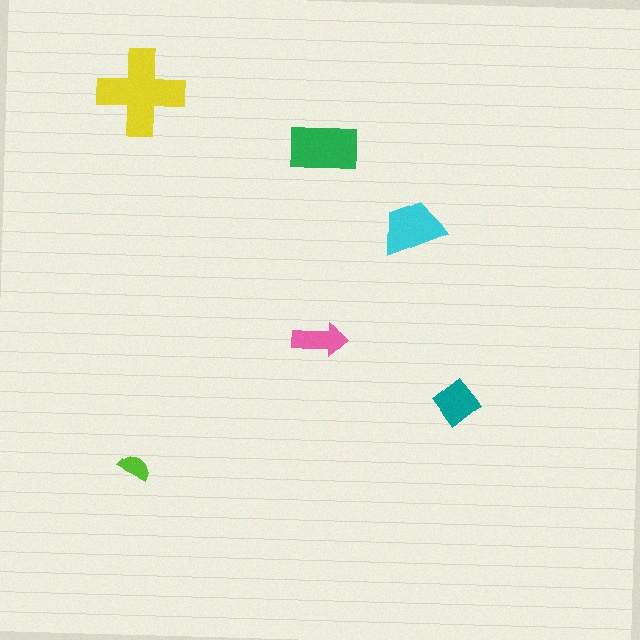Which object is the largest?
The yellow cross.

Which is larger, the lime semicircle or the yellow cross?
The yellow cross.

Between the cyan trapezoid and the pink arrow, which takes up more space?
The cyan trapezoid.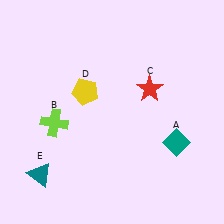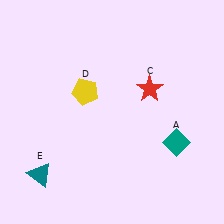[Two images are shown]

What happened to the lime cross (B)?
The lime cross (B) was removed in Image 2. It was in the bottom-left area of Image 1.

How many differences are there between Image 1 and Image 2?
There is 1 difference between the two images.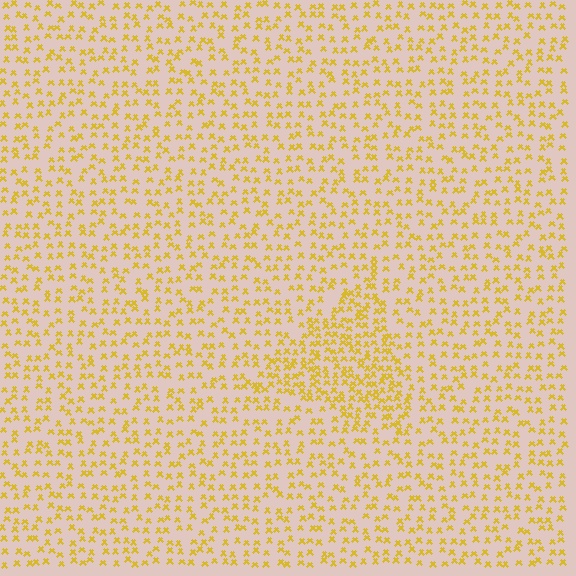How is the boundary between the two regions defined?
The boundary is defined by a change in element density (approximately 1.8x ratio). All elements are the same color, size, and shape.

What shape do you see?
I see a triangle.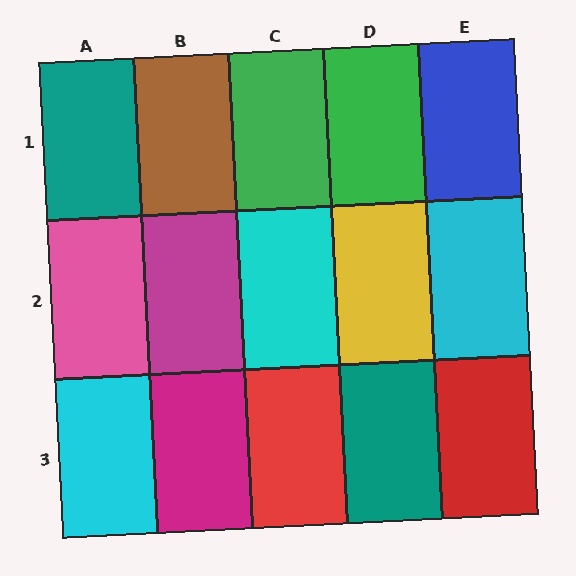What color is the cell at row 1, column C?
Green.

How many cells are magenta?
2 cells are magenta.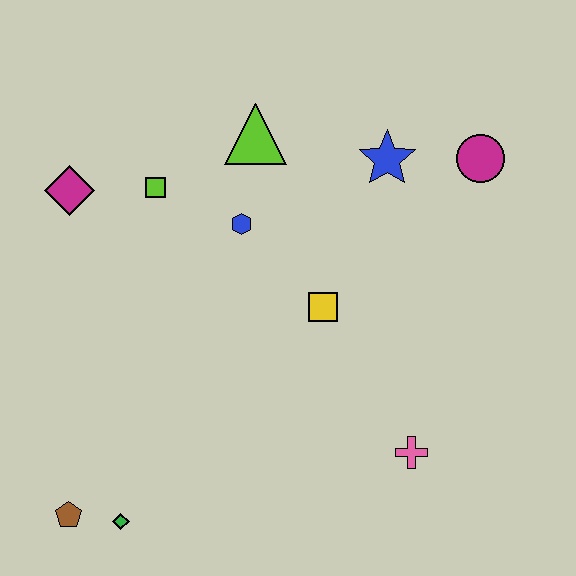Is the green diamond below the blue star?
Yes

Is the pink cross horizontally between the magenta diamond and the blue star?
No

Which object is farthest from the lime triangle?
The brown pentagon is farthest from the lime triangle.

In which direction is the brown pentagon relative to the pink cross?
The brown pentagon is to the left of the pink cross.